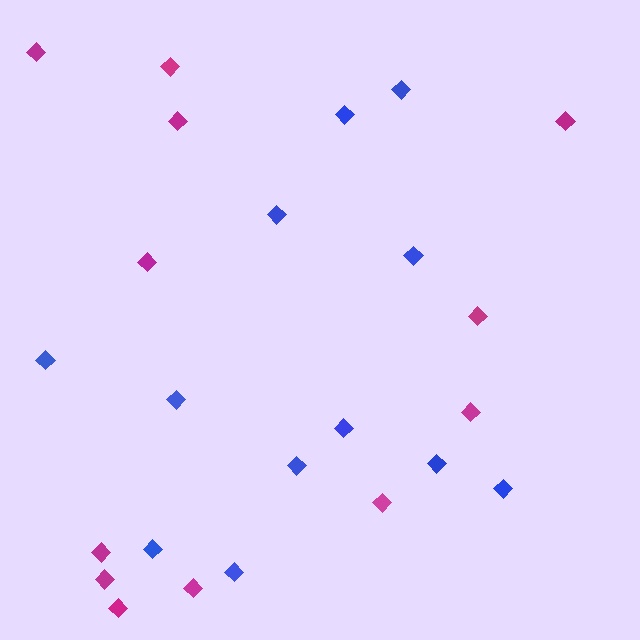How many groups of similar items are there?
There are 2 groups: one group of blue diamonds (12) and one group of magenta diamonds (12).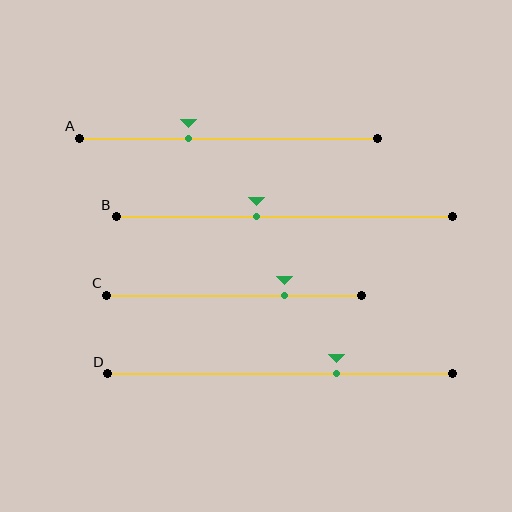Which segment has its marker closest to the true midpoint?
Segment B has its marker closest to the true midpoint.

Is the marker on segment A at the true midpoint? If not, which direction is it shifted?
No, the marker on segment A is shifted to the left by about 14% of the segment length.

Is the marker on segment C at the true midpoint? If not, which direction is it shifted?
No, the marker on segment C is shifted to the right by about 20% of the segment length.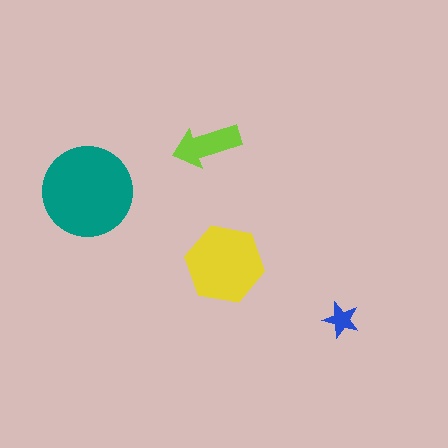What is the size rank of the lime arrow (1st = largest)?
3rd.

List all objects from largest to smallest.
The teal circle, the yellow hexagon, the lime arrow, the blue star.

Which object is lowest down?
The blue star is bottommost.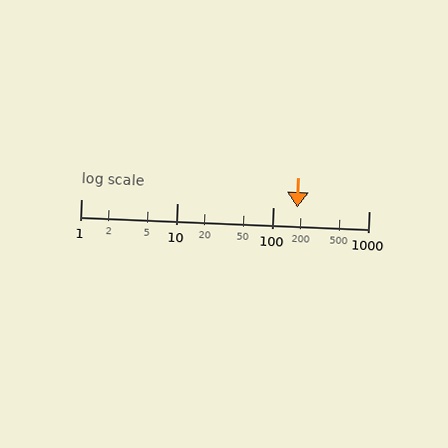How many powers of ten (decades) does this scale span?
The scale spans 3 decades, from 1 to 1000.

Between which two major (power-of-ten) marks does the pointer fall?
The pointer is between 100 and 1000.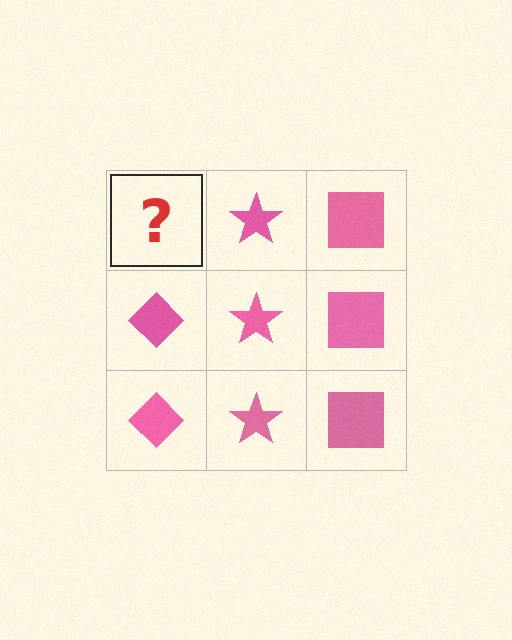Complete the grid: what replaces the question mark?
The question mark should be replaced with a pink diamond.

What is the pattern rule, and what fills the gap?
The rule is that each column has a consistent shape. The gap should be filled with a pink diamond.